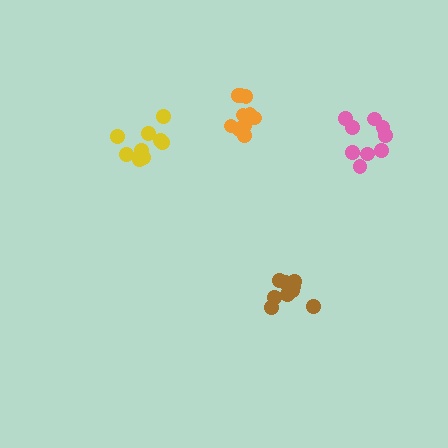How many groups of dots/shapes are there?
There are 4 groups.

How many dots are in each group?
Group 1: 9 dots, Group 2: 9 dots, Group 3: 10 dots, Group 4: 10 dots (38 total).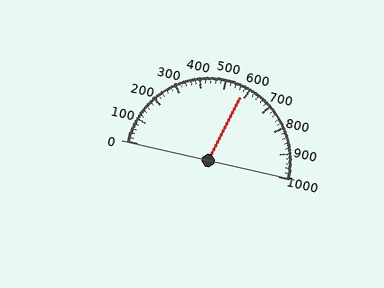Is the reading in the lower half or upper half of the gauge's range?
The reading is in the upper half of the range (0 to 1000).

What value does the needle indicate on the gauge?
The needle indicates approximately 580.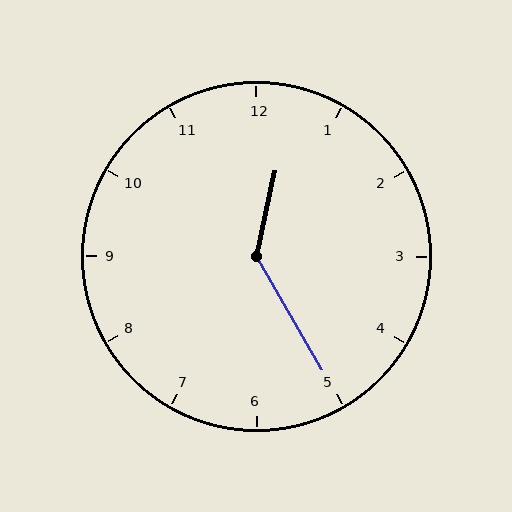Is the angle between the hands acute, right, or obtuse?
It is obtuse.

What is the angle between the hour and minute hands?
Approximately 138 degrees.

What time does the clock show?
12:25.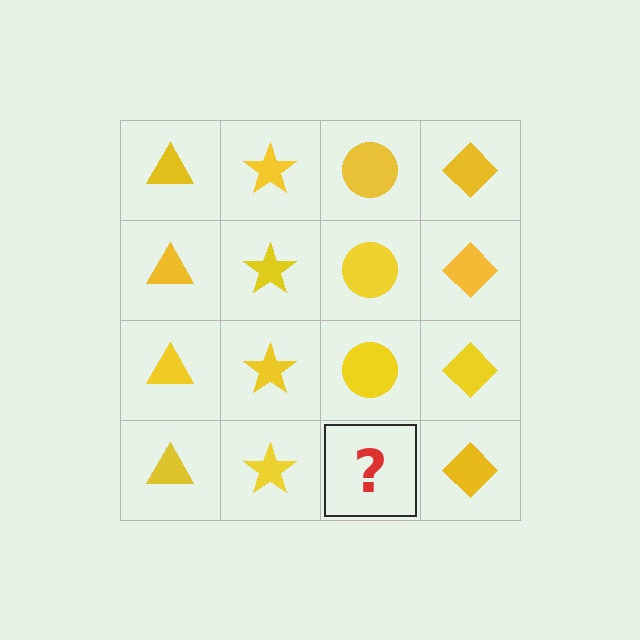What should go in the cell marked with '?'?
The missing cell should contain a yellow circle.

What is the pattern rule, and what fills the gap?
The rule is that each column has a consistent shape. The gap should be filled with a yellow circle.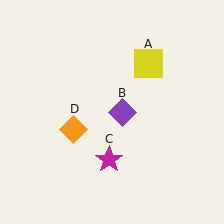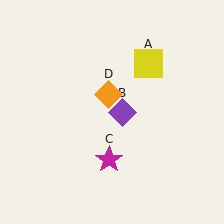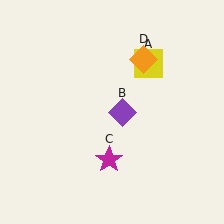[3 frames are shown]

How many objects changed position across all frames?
1 object changed position: orange diamond (object D).